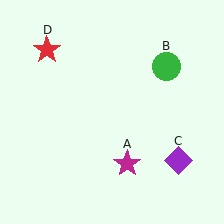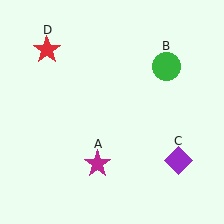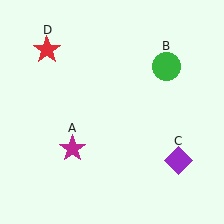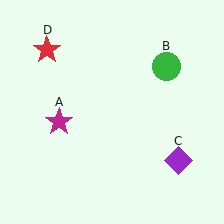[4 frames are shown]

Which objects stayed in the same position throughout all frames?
Green circle (object B) and purple diamond (object C) and red star (object D) remained stationary.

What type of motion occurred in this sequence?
The magenta star (object A) rotated clockwise around the center of the scene.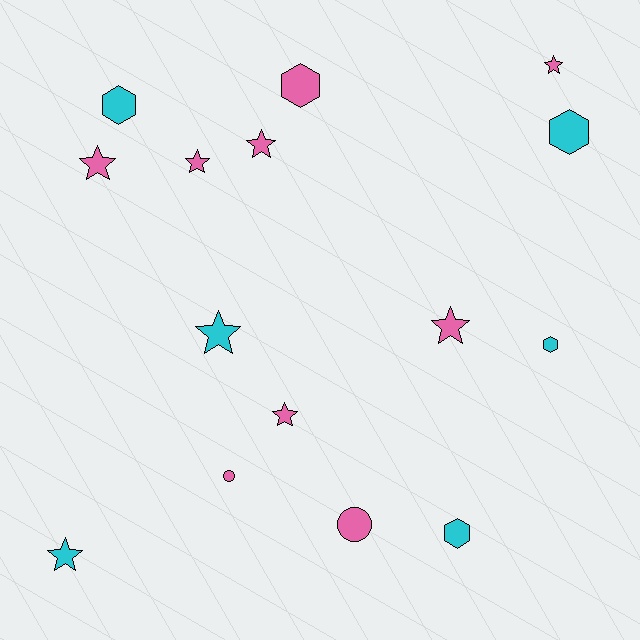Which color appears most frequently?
Pink, with 9 objects.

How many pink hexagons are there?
There is 1 pink hexagon.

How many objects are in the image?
There are 15 objects.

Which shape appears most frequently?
Star, with 8 objects.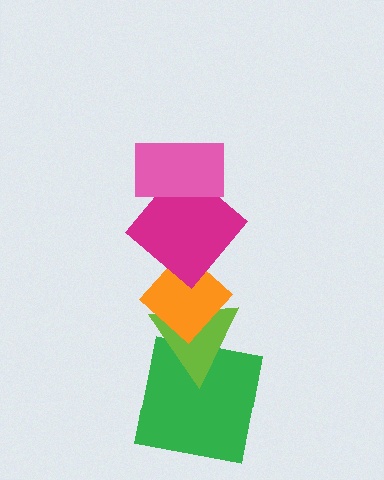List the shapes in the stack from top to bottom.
From top to bottom: the pink rectangle, the magenta diamond, the orange diamond, the lime triangle, the green square.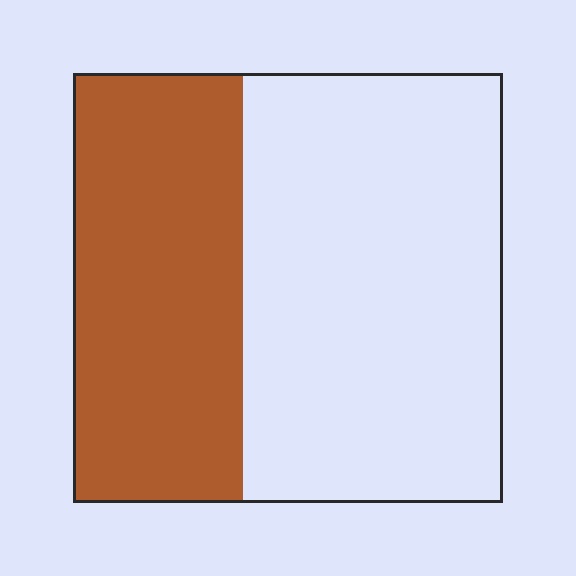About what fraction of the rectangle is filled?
About two fifths (2/5).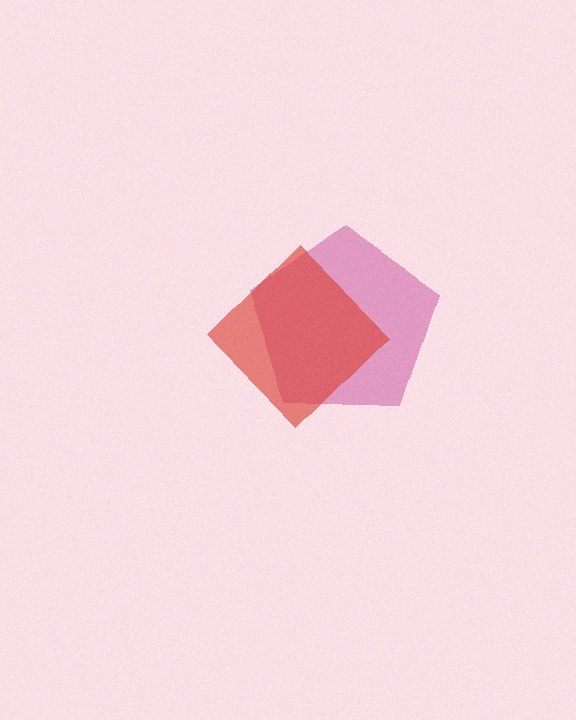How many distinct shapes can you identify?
There are 2 distinct shapes: a magenta pentagon, a red diamond.